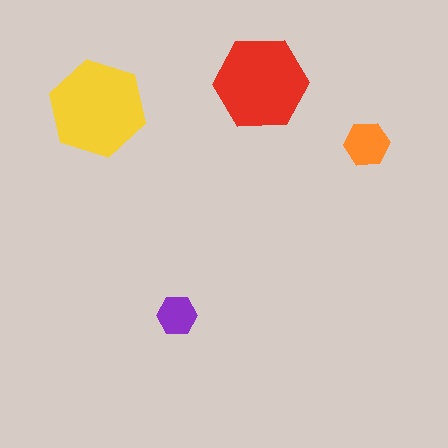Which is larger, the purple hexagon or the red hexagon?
The red one.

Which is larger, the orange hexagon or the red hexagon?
The red one.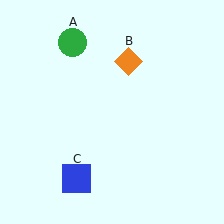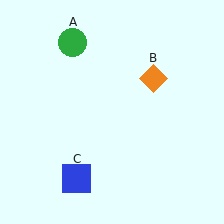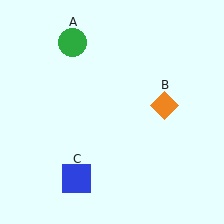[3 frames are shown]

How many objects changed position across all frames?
1 object changed position: orange diamond (object B).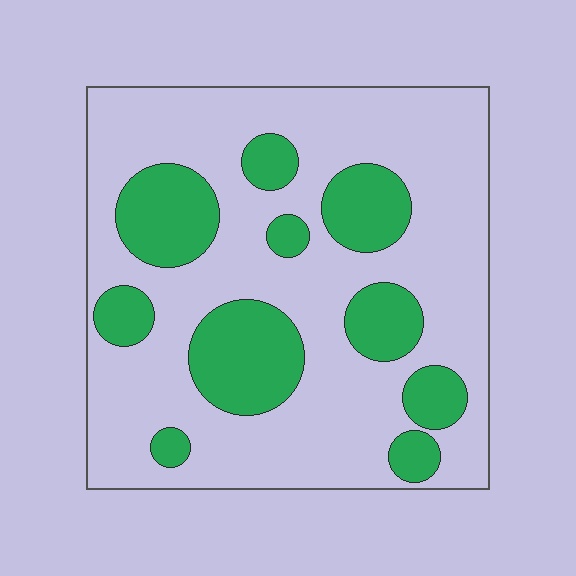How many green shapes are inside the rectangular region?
10.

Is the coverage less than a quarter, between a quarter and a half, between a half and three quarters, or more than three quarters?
Between a quarter and a half.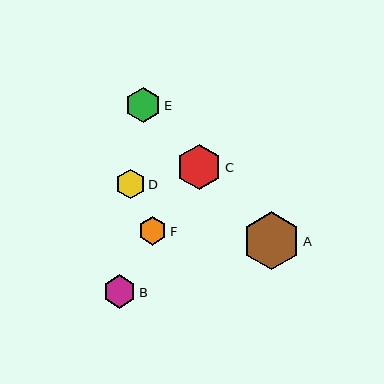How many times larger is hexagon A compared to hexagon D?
Hexagon A is approximately 2.0 times the size of hexagon D.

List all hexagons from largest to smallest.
From largest to smallest: A, C, E, B, D, F.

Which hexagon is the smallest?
Hexagon F is the smallest with a size of approximately 29 pixels.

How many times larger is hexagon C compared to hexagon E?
Hexagon C is approximately 1.3 times the size of hexagon E.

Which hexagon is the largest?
Hexagon A is the largest with a size of approximately 58 pixels.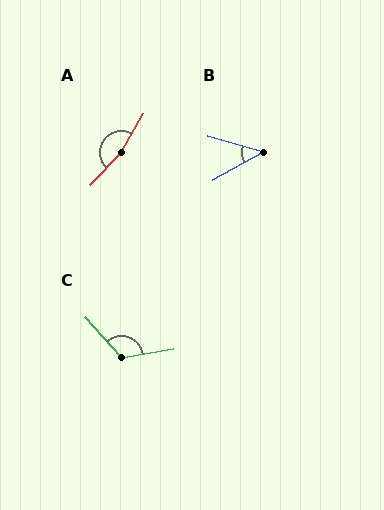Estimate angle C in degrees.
Approximately 122 degrees.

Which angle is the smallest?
B, at approximately 46 degrees.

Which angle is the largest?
A, at approximately 166 degrees.